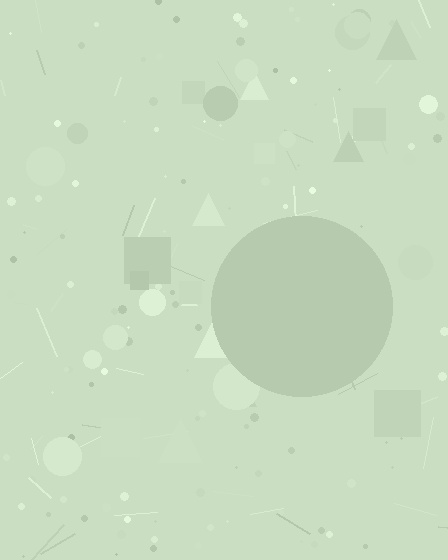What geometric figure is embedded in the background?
A circle is embedded in the background.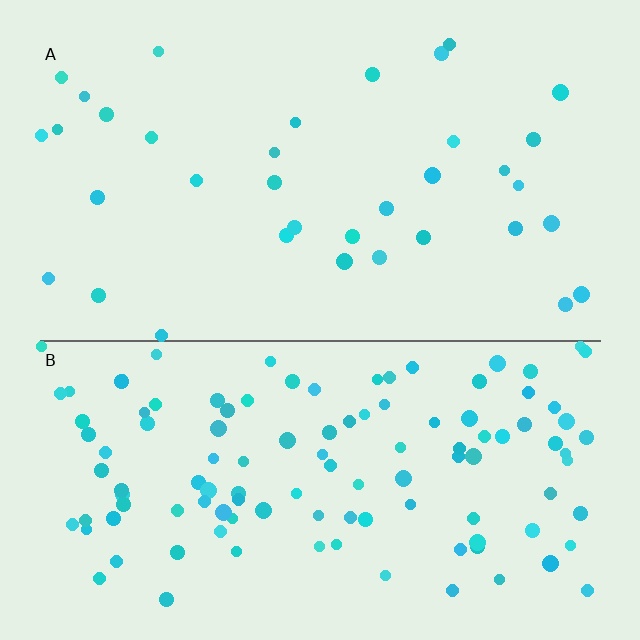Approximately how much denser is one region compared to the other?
Approximately 3.2× — region B over region A.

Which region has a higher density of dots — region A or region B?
B (the bottom).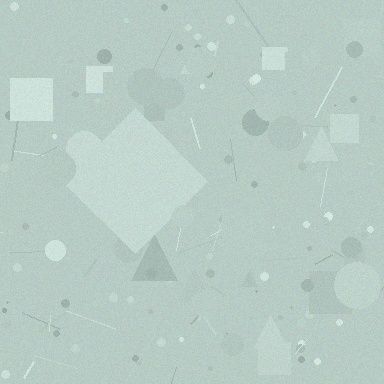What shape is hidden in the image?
A diamond is hidden in the image.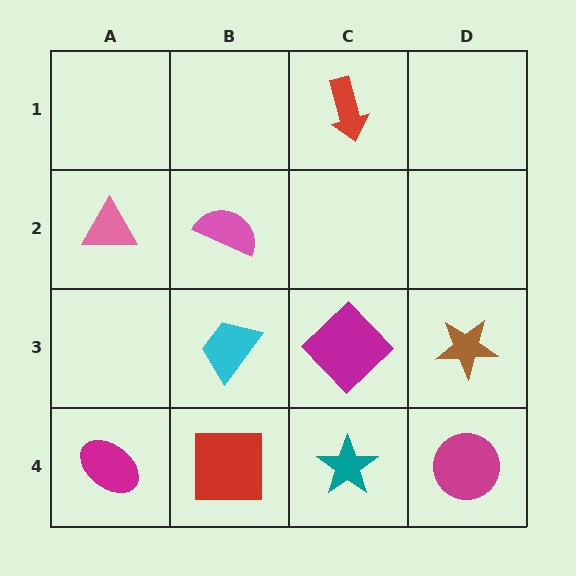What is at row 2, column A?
A pink triangle.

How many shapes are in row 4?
4 shapes.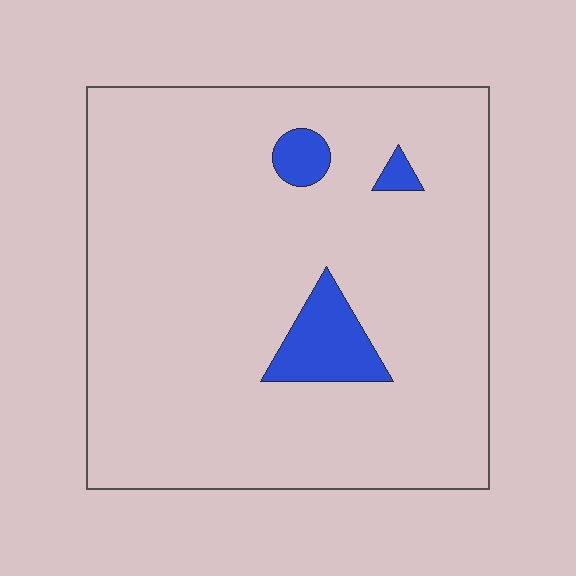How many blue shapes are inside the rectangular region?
3.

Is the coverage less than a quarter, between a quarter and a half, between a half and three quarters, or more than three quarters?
Less than a quarter.